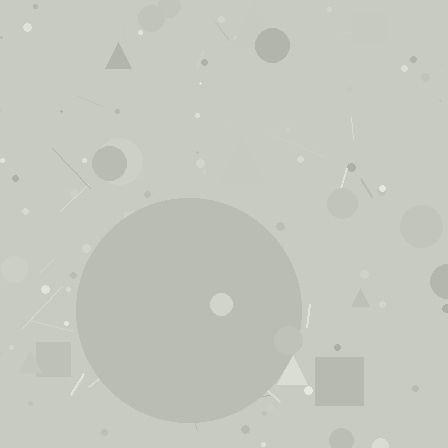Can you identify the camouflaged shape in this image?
The camouflaged shape is a circle.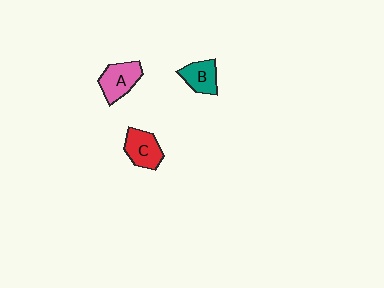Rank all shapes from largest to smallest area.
From largest to smallest: A (pink), C (red), B (teal).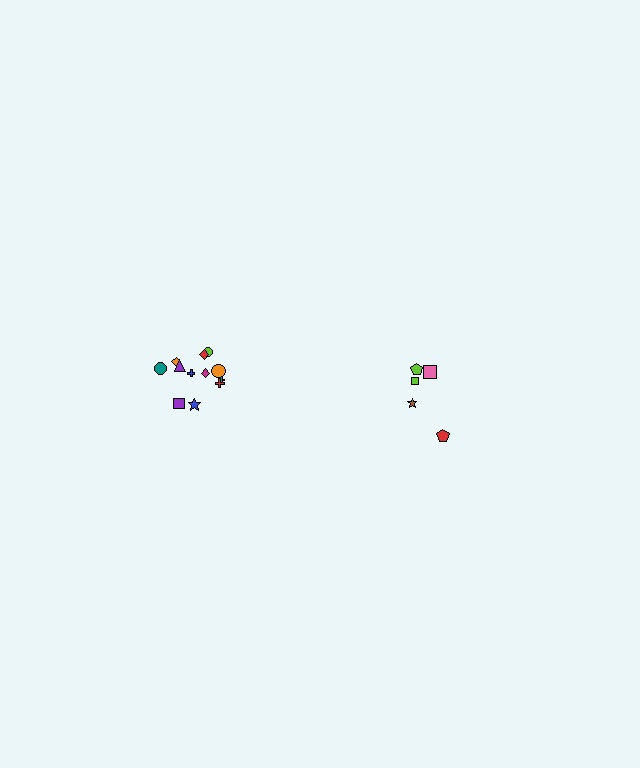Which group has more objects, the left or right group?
The left group.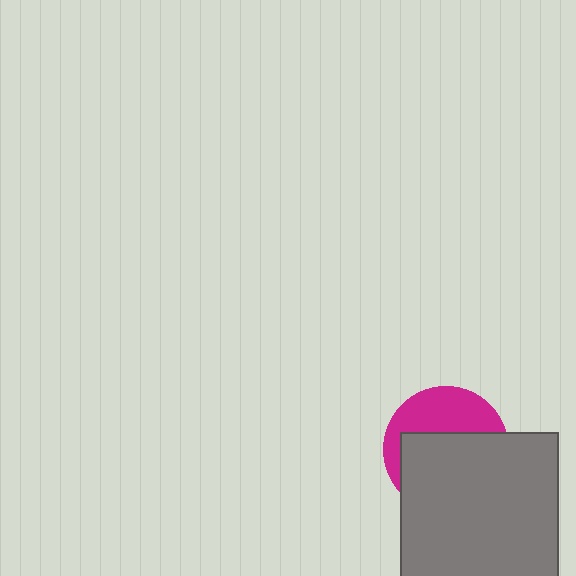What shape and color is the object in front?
The object in front is a gray square.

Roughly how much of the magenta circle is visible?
A small part of it is visible (roughly 38%).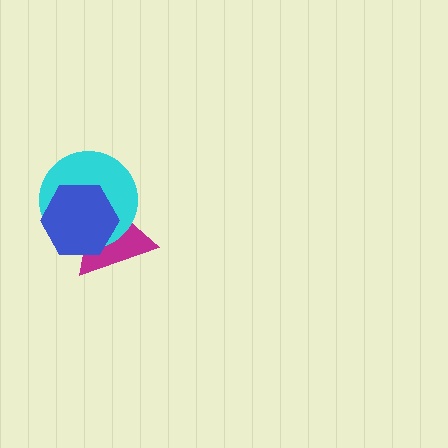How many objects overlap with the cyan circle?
2 objects overlap with the cyan circle.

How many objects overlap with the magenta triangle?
2 objects overlap with the magenta triangle.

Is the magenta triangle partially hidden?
Yes, it is partially covered by another shape.